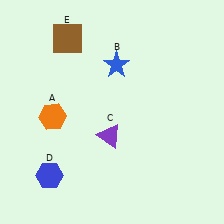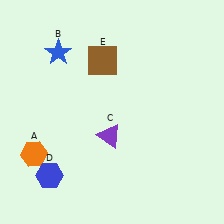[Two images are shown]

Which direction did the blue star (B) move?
The blue star (B) moved left.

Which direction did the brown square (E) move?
The brown square (E) moved right.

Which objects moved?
The objects that moved are: the orange hexagon (A), the blue star (B), the brown square (E).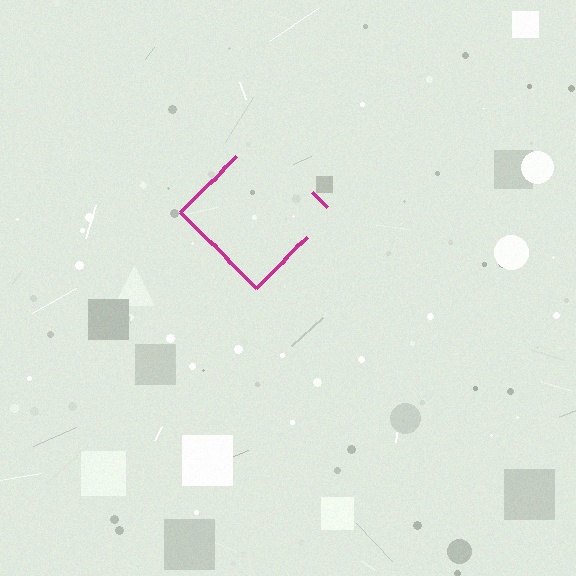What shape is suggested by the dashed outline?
The dashed outline suggests a diamond.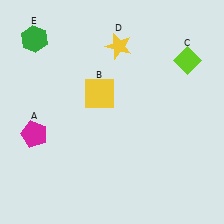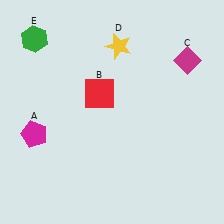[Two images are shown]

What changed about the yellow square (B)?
In Image 1, B is yellow. In Image 2, it changed to red.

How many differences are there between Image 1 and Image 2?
There are 2 differences between the two images.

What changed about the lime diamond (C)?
In Image 1, C is lime. In Image 2, it changed to magenta.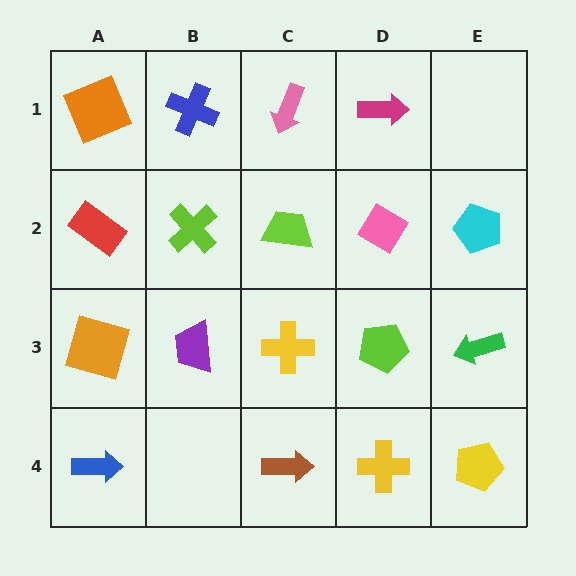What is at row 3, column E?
A green arrow.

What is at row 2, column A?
A red rectangle.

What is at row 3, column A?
An orange square.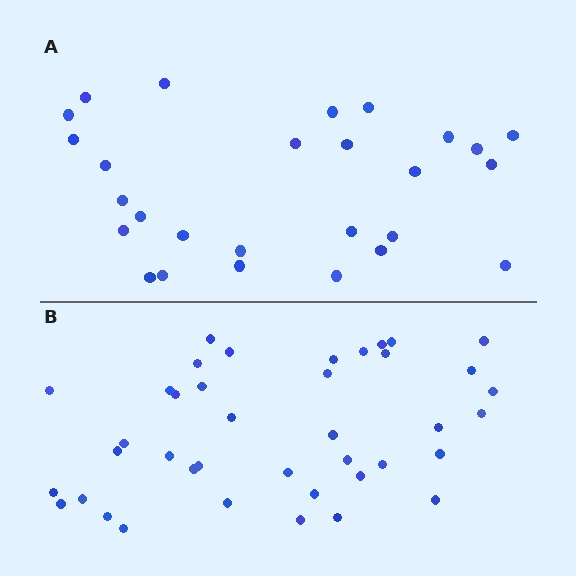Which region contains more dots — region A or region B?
Region B (the bottom region) has more dots.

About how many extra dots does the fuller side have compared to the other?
Region B has approximately 15 more dots than region A.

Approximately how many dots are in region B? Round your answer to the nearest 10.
About 40 dots.